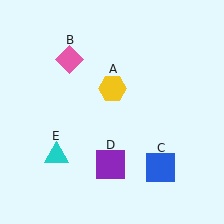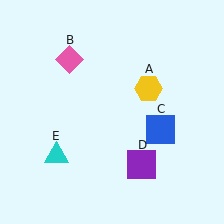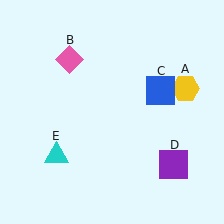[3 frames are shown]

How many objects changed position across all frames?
3 objects changed position: yellow hexagon (object A), blue square (object C), purple square (object D).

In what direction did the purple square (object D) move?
The purple square (object D) moved right.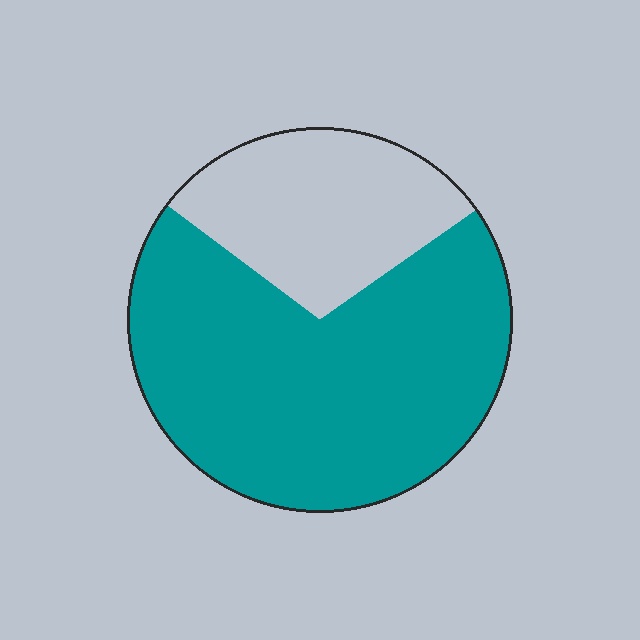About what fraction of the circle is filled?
About two thirds (2/3).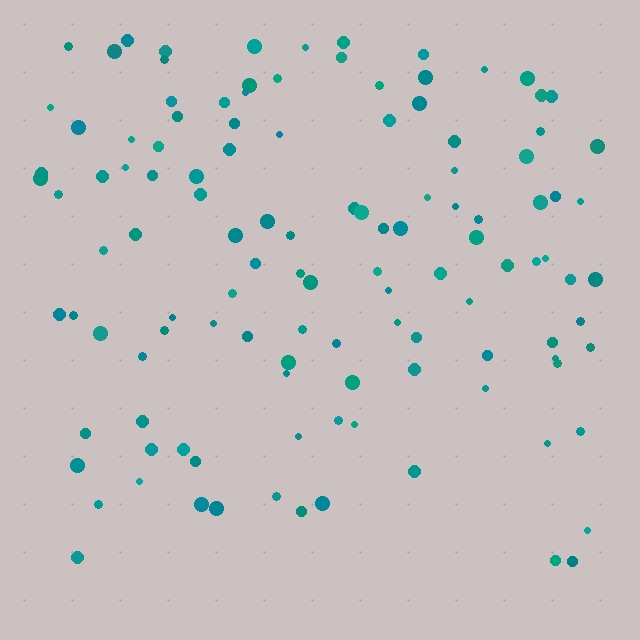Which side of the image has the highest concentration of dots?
The top.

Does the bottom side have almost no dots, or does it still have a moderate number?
Still a moderate number, just noticeably fewer than the top.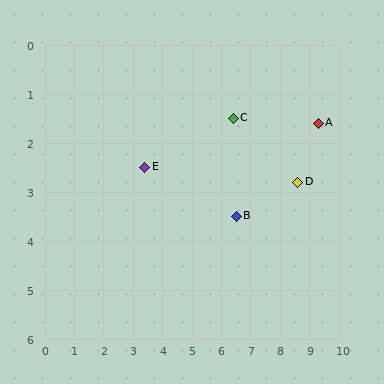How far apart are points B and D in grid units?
Points B and D are about 2.2 grid units apart.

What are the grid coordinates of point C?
Point C is at approximately (6.4, 1.5).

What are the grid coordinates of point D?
Point D is at approximately (8.6, 2.8).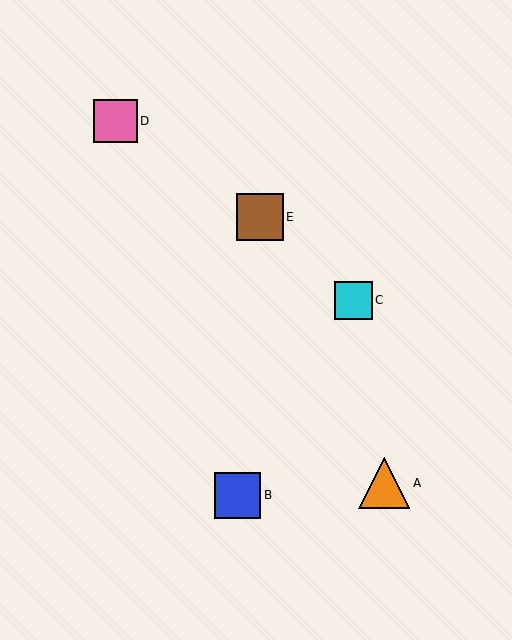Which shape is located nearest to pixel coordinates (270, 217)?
The brown square (labeled E) at (260, 217) is nearest to that location.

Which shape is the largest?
The orange triangle (labeled A) is the largest.